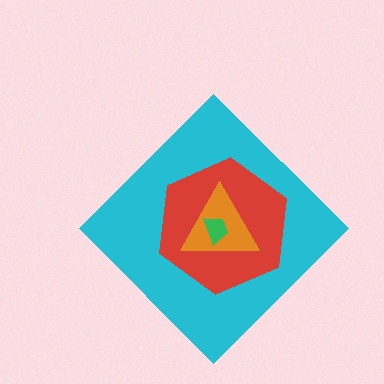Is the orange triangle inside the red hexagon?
Yes.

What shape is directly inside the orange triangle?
The green trapezoid.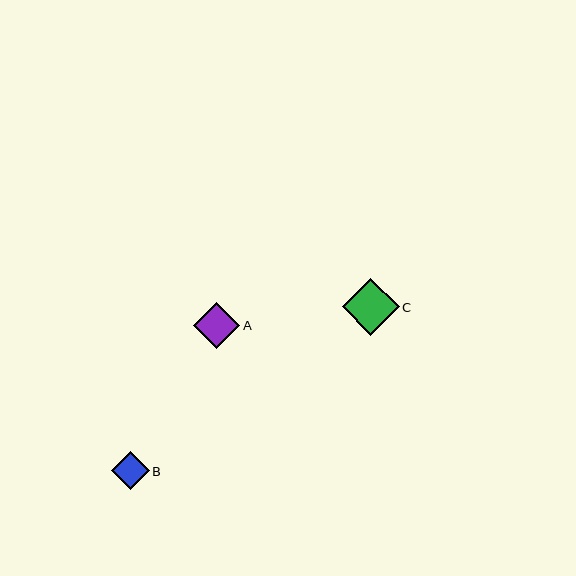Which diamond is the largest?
Diamond C is the largest with a size of approximately 57 pixels.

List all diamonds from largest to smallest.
From largest to smallest: C, A, B.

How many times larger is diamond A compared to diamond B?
Diamond A is approximately 1.2 times the size of diamond B.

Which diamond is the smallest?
Diamond B is the smallest with a size of approximately 38 pixels.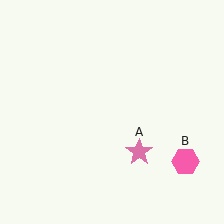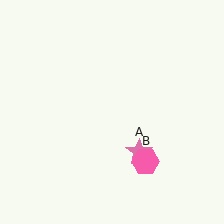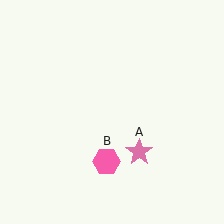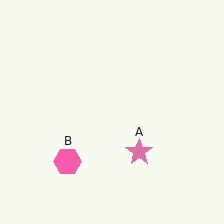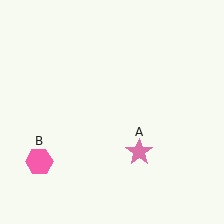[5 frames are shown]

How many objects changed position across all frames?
1 object changed position: pink hexagon (object B).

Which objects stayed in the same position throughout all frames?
Pink star (object A) remained stationary.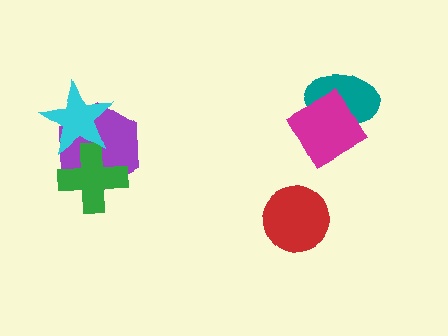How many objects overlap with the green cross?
2 objects overlap with the green cross.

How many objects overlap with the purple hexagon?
2 objects overlap with the purple hexagon.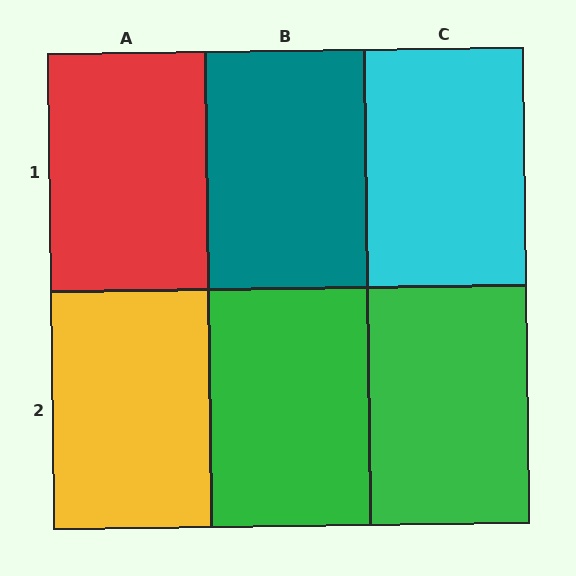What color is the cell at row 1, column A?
Red.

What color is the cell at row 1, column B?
Teal.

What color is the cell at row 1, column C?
Cyan.